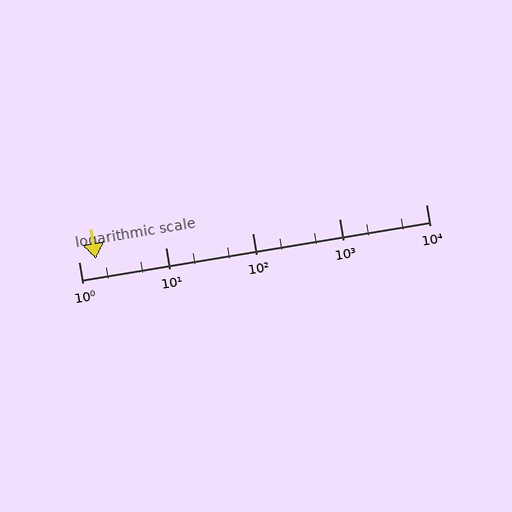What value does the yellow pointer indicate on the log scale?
The pointer indicates approximately 1.6.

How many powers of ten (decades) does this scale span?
The scale spans 4 decades, from 1 to 10000.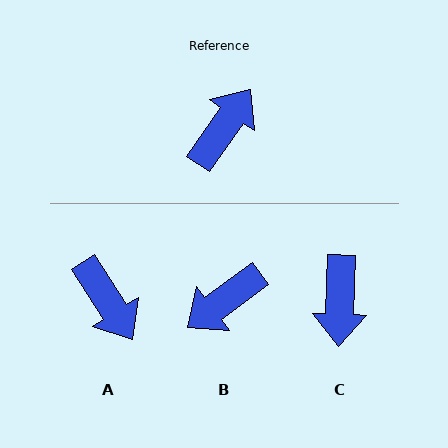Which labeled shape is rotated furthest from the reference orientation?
B, about 161 degrees away.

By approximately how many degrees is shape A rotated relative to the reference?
Approximately 113 degrees clockwise.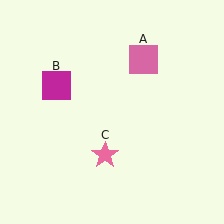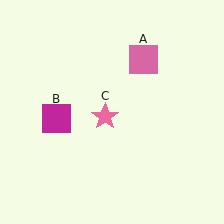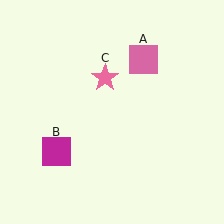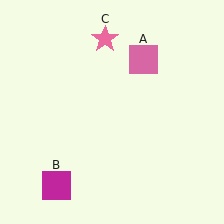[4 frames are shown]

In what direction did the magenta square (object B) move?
The magenta square (object B) moved down.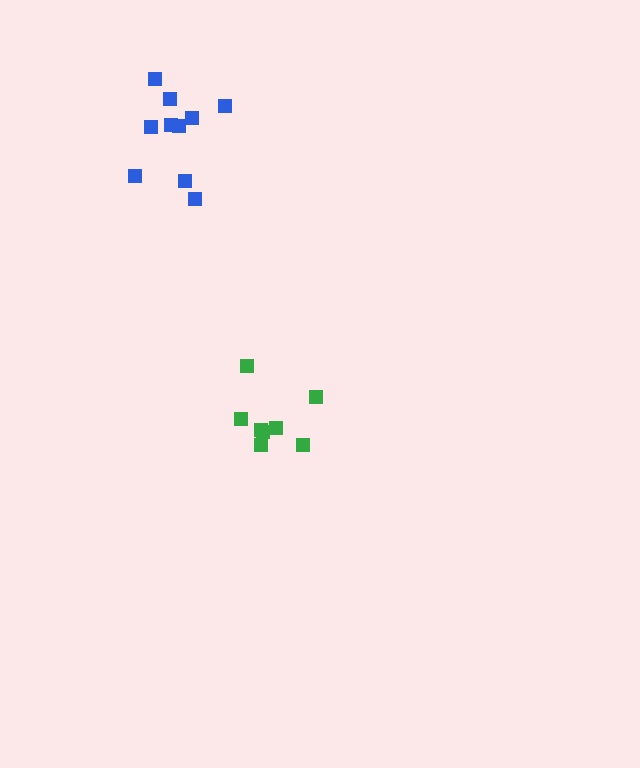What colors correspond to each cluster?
The clusters are colored: green, blue.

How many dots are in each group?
Group 1: 8 dots, Group 2: 10 dots (18 total).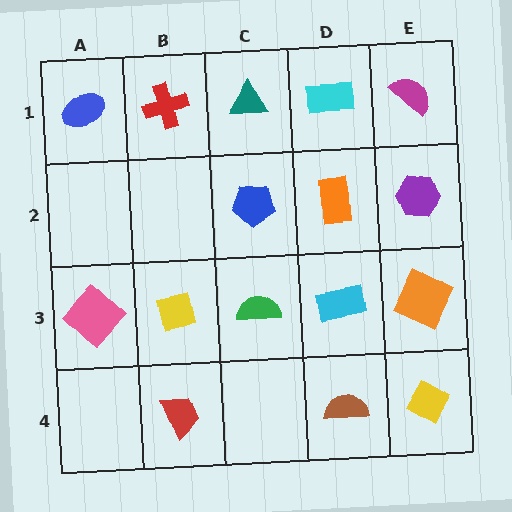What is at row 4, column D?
A brown semicircle.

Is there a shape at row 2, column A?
No, that cell is empty.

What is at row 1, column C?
A teal triangle.